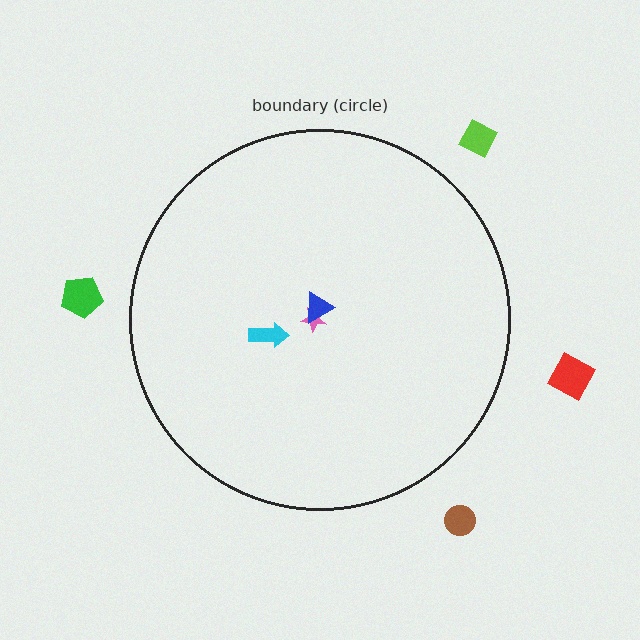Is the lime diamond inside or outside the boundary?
Outside.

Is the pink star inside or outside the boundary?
Inside.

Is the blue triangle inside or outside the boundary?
Inside.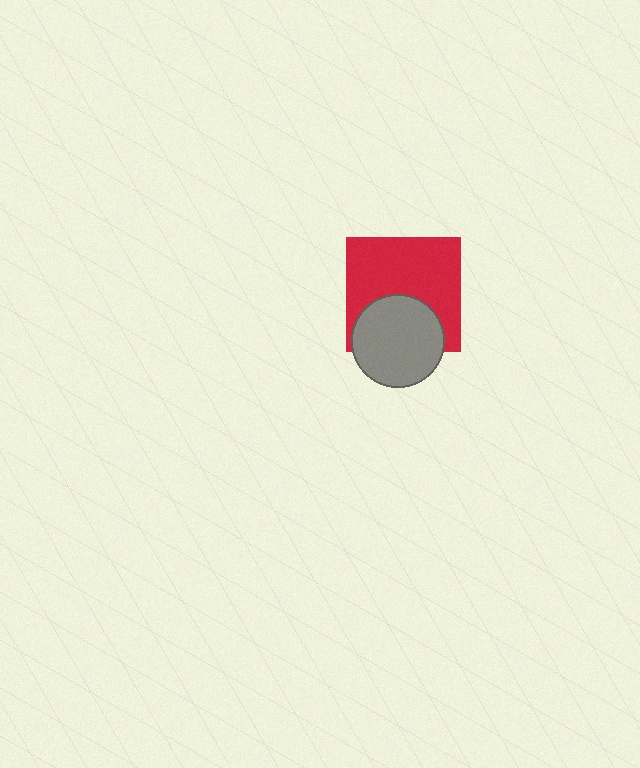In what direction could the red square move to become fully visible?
The red square could move up. That would shift it out from behind the gray circle entirely.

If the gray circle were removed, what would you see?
You would see the complete red square.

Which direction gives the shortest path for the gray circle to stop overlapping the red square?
Moving down gives the shortest separation.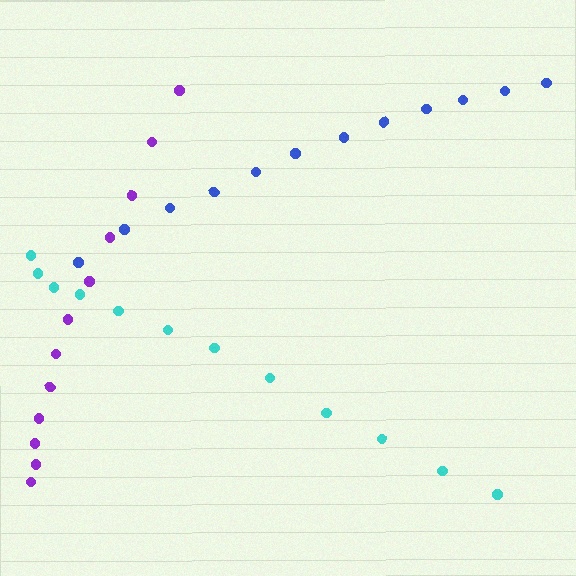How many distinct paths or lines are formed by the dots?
There are 3 distinct paths.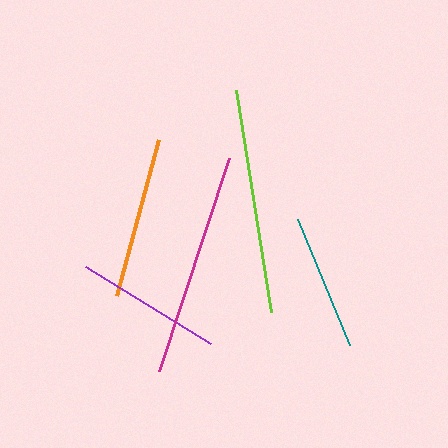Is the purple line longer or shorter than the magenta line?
The magenta line is longer than the purple line.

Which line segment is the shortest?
The teal line is the shortest at approximately 137 pixels.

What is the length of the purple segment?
The purple segment is approximately 147 pixels long.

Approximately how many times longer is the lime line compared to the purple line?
The lime line is approximately 1.5 times the length of the purple line.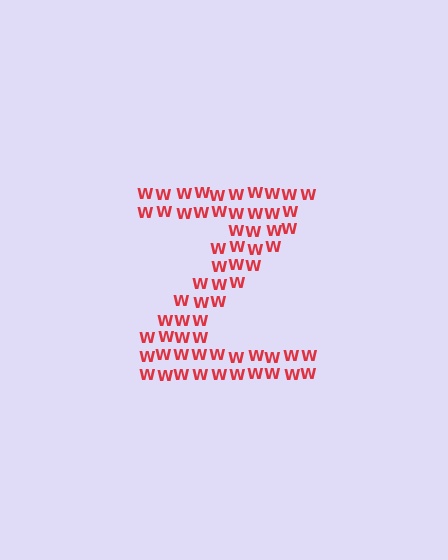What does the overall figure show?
The overall figure shows the letter Z.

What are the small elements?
The small elements are letter W's.